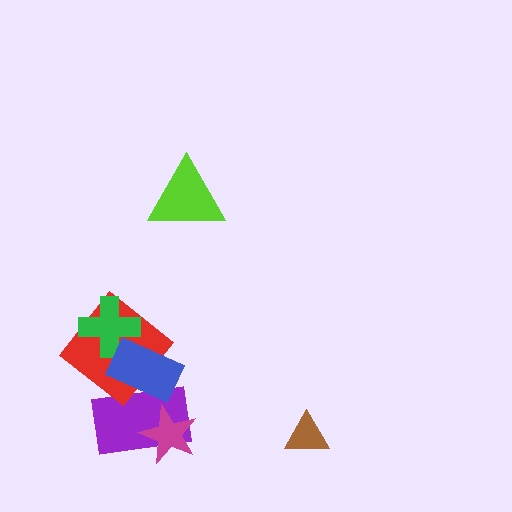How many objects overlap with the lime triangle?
0 objects overlap with the lime triangle.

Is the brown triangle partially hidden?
No, no other shape covers it.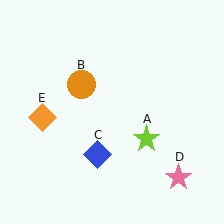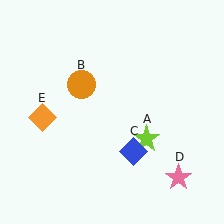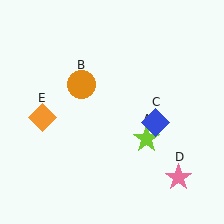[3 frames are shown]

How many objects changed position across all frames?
1 object changed position: blue diamond (object C).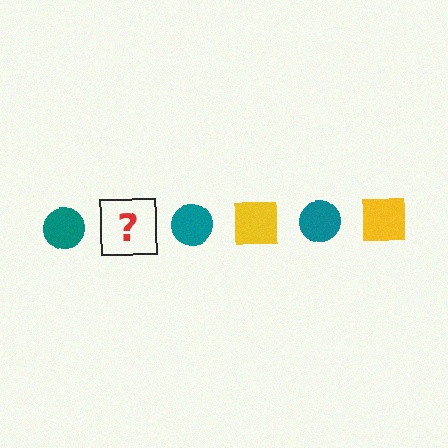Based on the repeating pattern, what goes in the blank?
The blank should be a yellow square.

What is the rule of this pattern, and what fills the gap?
The rule is that the pattern alternates between teal circle and yellow square. The gap should be filled with a yellow square.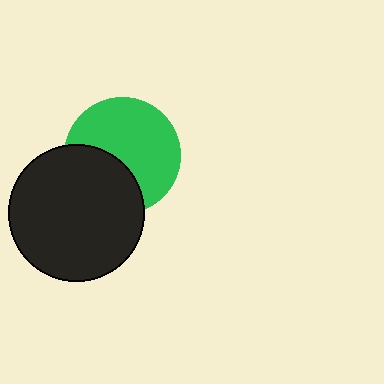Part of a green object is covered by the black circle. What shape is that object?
It is a circle.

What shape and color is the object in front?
The object in front is a black circle.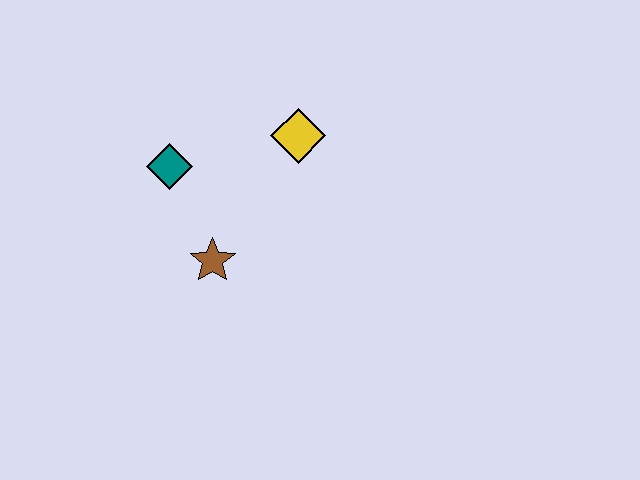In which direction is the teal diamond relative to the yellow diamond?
The teal diamond is to the left of the yellow diamond.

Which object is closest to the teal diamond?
The brown star is closest to the teal diamond.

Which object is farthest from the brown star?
The yellow diamond is farthest from the brown star.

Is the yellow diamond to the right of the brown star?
Yes